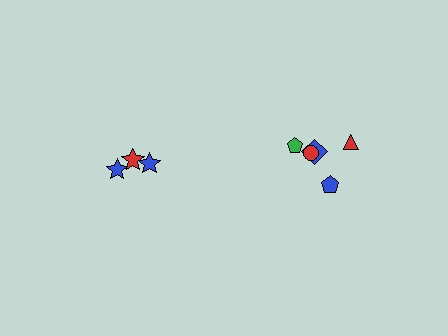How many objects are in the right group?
There are 5 objects.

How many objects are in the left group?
There are 3 objects.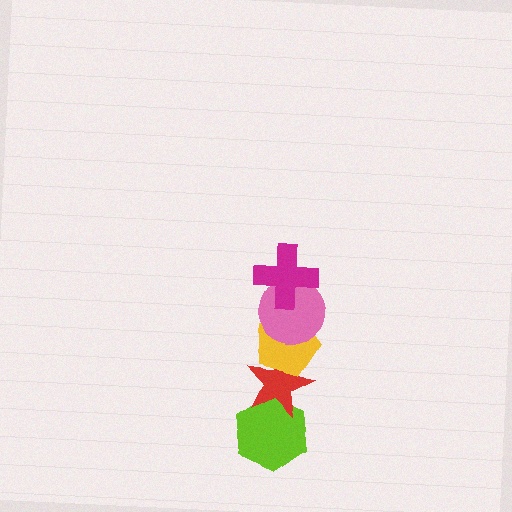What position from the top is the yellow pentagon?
The yellow pentagon is 3rd from the top.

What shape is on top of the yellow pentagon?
The pink circle is on top of the yellow pentagon.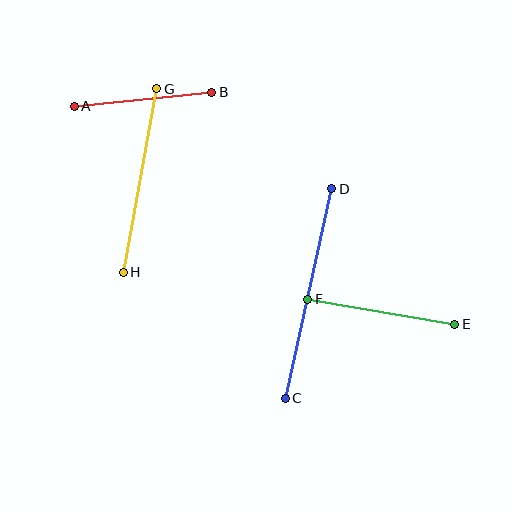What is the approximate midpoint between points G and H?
The midpoint is at approximately (140, 180) pixels.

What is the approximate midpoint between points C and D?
The midpoint is at approximately (309, 294) pixels.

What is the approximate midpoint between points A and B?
The midpoint is at approximately (143, 99) pixels.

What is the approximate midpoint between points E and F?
The midpoint is at approximately (381, 312) pixels.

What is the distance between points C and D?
The distance is approximately 215 pixels.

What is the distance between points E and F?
The distance is approximately 149 pixels.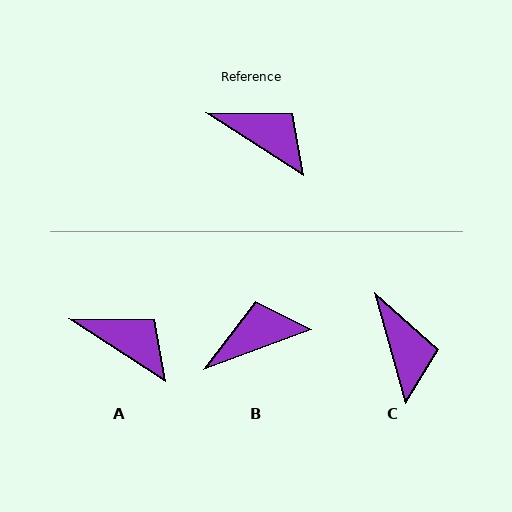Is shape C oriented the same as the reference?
No, it is off by about 41 degrees.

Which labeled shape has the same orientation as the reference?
A.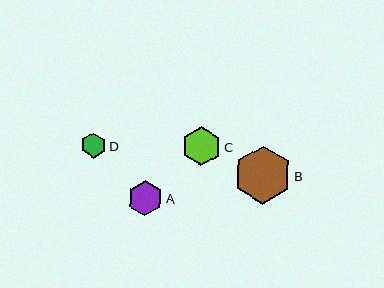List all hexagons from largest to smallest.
From largest to smallest: B, C, A, D.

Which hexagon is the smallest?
Hexagon D is the smallest with a size of approximately 25 pixels.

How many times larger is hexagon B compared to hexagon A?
Hexagon B is approximately 1.6 times the size of hexagon A.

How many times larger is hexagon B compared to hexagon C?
Hexagon B is approximately 1.5 times the size of hexagon C.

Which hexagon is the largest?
Hexagon B is the largest with a size of approximately 58 pixels.